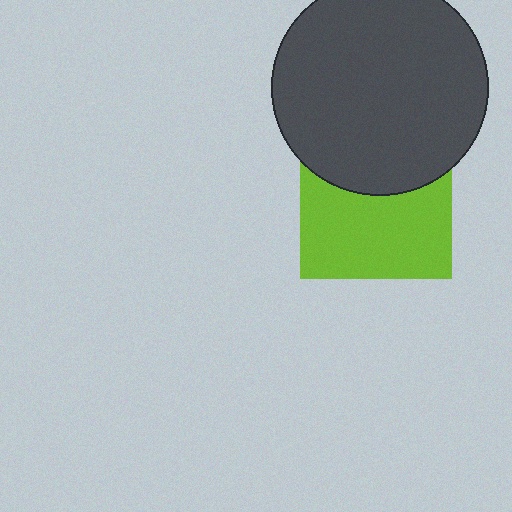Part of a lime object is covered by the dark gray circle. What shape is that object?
It is a square.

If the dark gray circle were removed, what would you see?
You would see the complete lime square.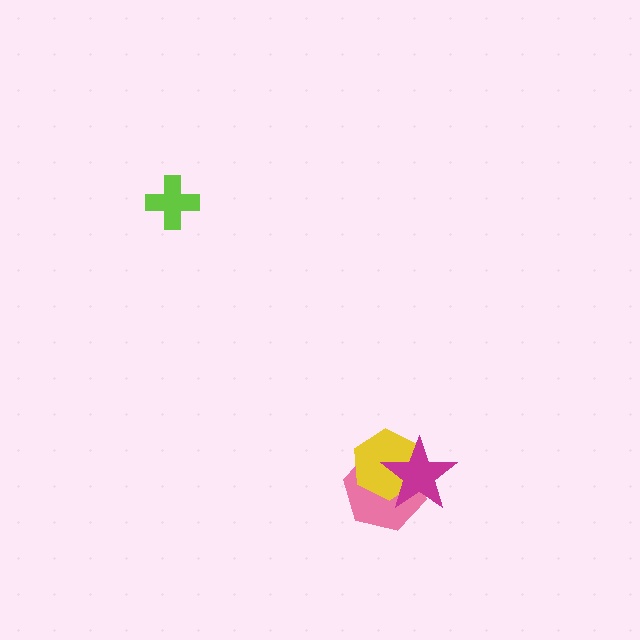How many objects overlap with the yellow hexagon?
2 objects overlap with the yellow hexagon.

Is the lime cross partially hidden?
No, no other shape covers it.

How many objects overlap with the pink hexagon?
2 objects overlap with the pink hexagon.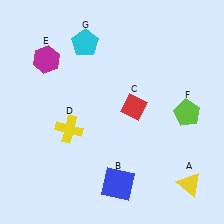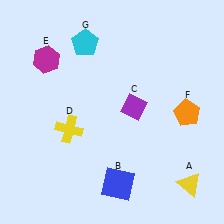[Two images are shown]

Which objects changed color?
C changed from red to purple. F changed from lime to orange.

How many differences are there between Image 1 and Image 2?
There are 2 differences between the two images.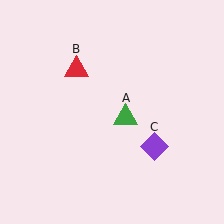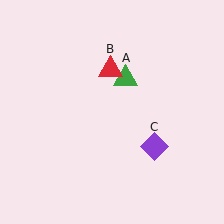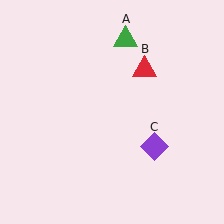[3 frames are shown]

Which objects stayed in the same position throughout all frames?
Purple diamond (object C) remained stationary.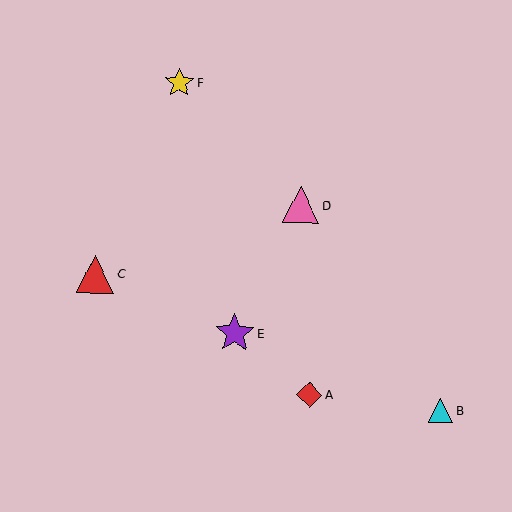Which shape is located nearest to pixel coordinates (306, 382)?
The red diamond (labeled A) at (310, 395) is nearest to that location.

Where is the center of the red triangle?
The center of the red triangle is at (95, 274).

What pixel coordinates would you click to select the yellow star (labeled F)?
Click at (179, 82) to select the yellow star F.